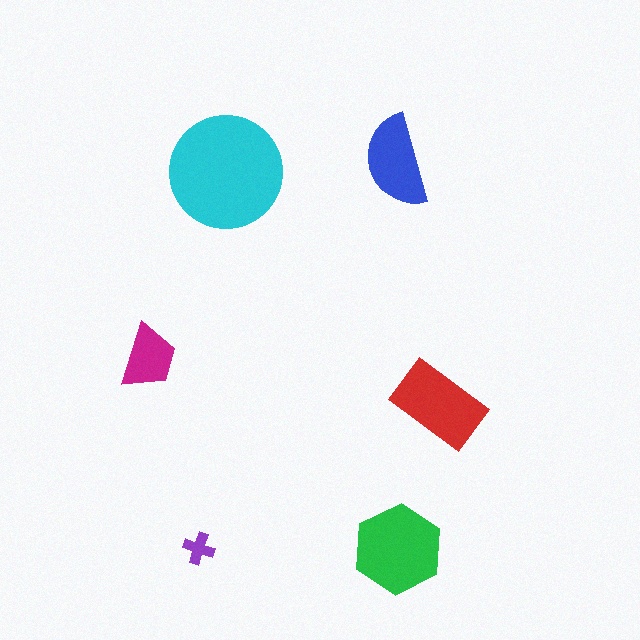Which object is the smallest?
The purple cross.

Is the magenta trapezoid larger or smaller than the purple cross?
Larger.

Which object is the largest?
The cyan circle.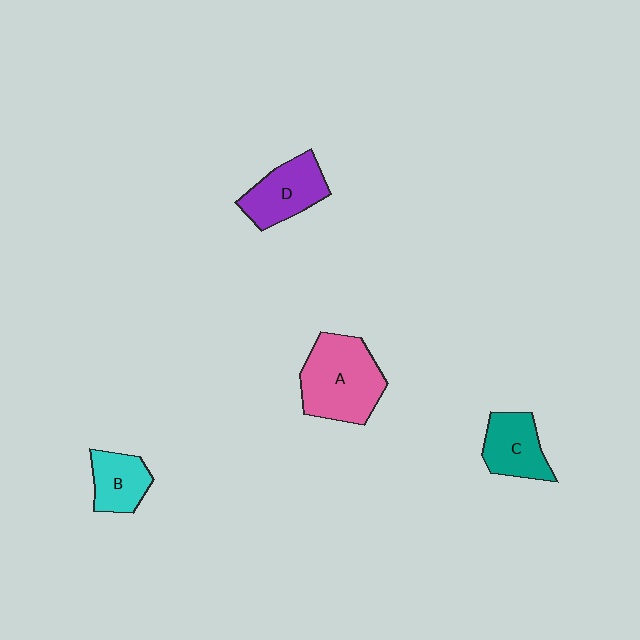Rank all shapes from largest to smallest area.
From largest to smallest: A (pink), D (purple), C (teal), B (cyan).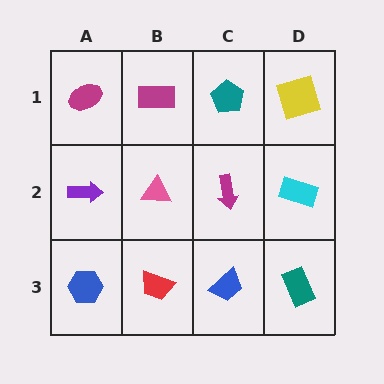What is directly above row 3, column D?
A cyan rectangle.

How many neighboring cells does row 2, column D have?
3.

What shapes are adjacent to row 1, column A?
A purple arrow (row 2, column A), a magenta rectangle (row 1, column B).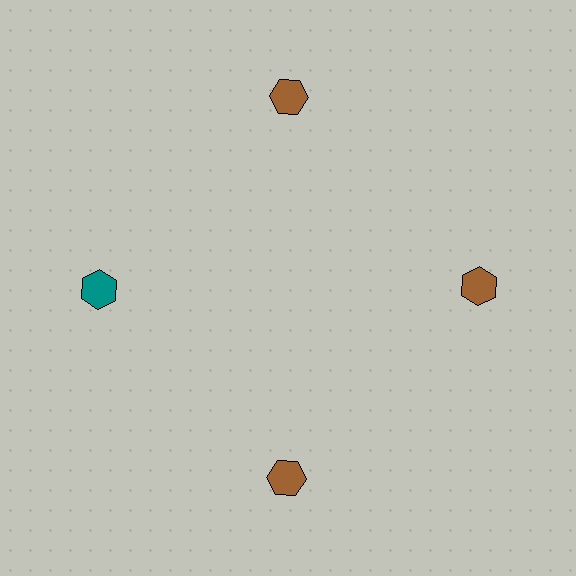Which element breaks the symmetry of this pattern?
The teal hexagon at roughly the 9 o'clock position breaks the symmetry. All other shapes are brown hexagons.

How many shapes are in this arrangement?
There are 4 shapes arranged in a ring pattern.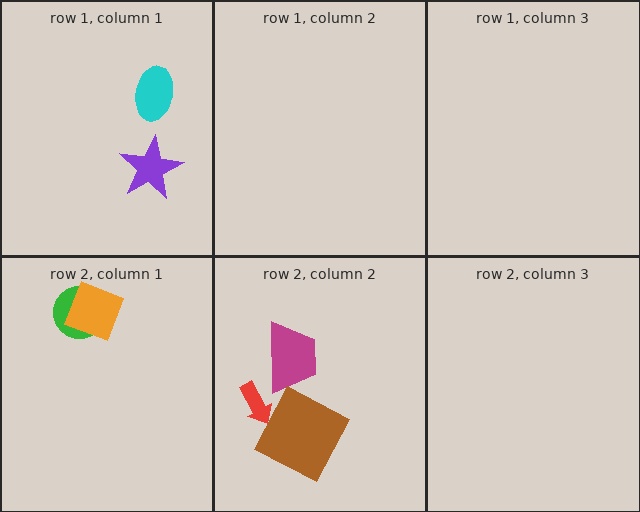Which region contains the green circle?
The row 2, column 1 region.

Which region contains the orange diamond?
The row 2, column 1 region.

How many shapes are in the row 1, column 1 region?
2.